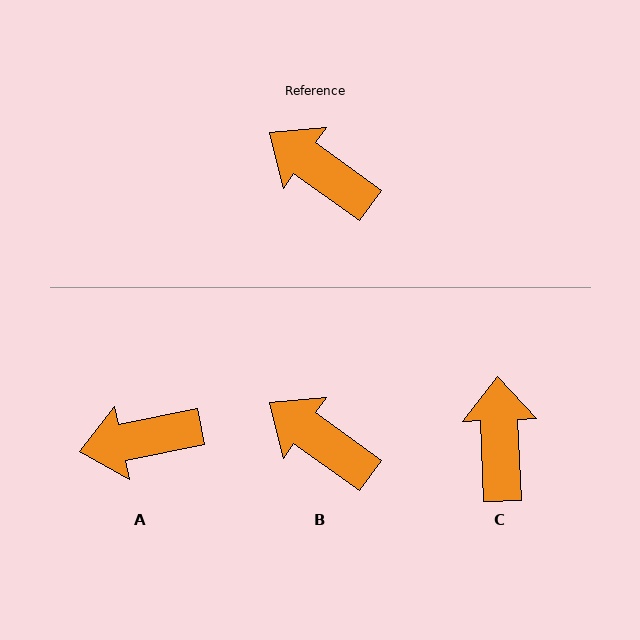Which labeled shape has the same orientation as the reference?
B.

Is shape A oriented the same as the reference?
No, it is off by about 47 degrees.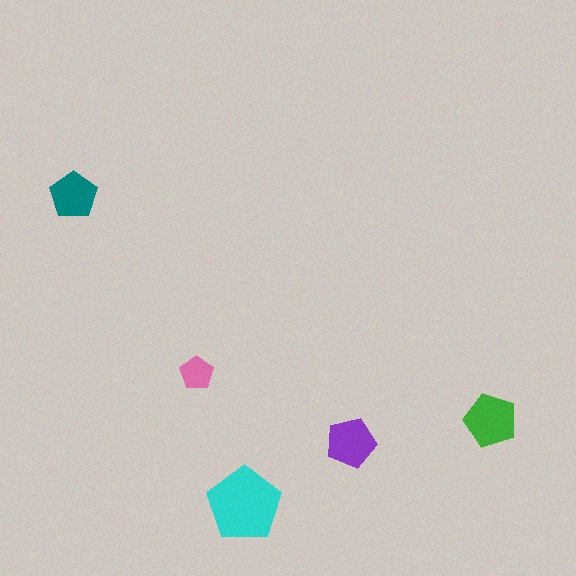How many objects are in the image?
There are 5 objects in the image.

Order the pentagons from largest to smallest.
the cyan one, the green one, the purple one, the teal one, the pink one.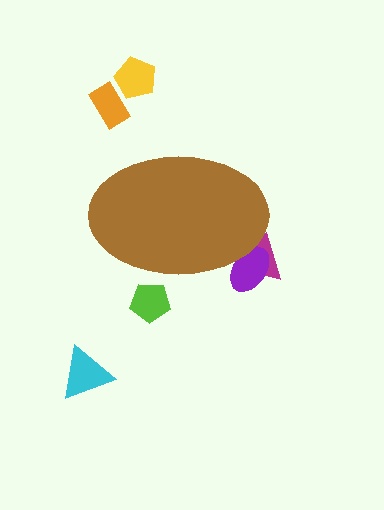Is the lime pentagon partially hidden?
Yes, the lime pentagon is partially hidden behind the brown ellipse.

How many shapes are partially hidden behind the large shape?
3 shapes are partially hidden.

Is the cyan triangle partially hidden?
No, the cyan triangle is fully visible.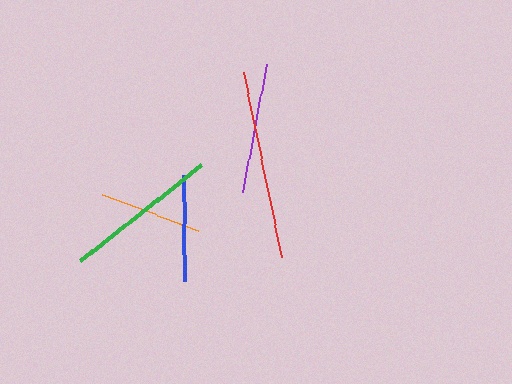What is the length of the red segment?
The red segment is approximately 190 pixels long.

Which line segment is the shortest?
The orange line is the shortest at approximately 103 pixels.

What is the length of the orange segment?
The orange segment is approximately 103 pixels long.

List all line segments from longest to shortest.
From longest to shortest: red, green, purple, blue, orange.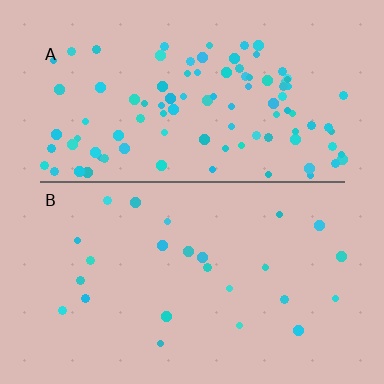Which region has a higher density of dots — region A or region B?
A (the top).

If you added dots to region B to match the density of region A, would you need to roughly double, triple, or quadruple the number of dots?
Approximately quadruple.